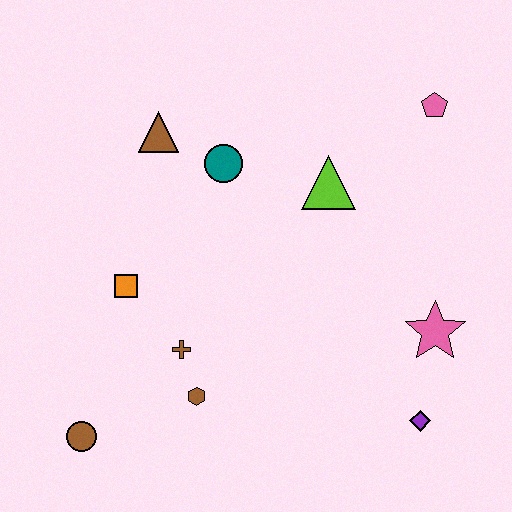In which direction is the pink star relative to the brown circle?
The pink star is to the right of the brown circle.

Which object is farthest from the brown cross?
The pink pentagon is farthest from the brown cross.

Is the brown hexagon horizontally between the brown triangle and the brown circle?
No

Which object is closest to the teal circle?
The brown triangle is closest to the teal circle.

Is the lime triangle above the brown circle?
Yes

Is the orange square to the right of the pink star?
No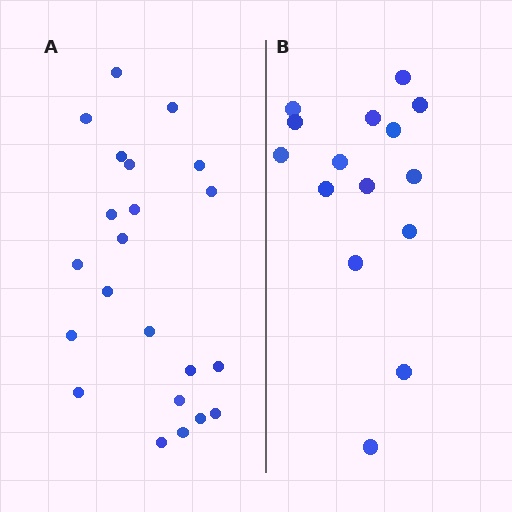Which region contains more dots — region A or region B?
Region A (the left region) has more dots.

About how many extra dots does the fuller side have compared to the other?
Region A has roughly 8 or so more dots than region B.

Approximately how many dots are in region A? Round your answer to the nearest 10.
About 20 dots. (The exact count is 22, which rounds to 20.)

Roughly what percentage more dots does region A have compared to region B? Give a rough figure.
About 45% more.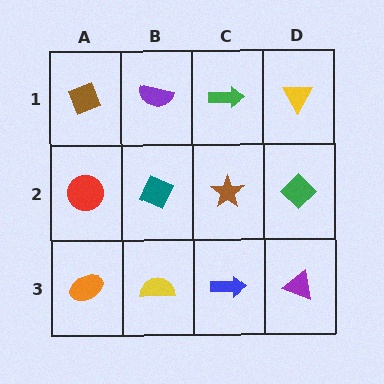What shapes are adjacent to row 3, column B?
A teal diamond (row 2, column B), an orange ellipse (row 3, column A), a blue arrow (row 3, column C).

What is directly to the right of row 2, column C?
A green diamond.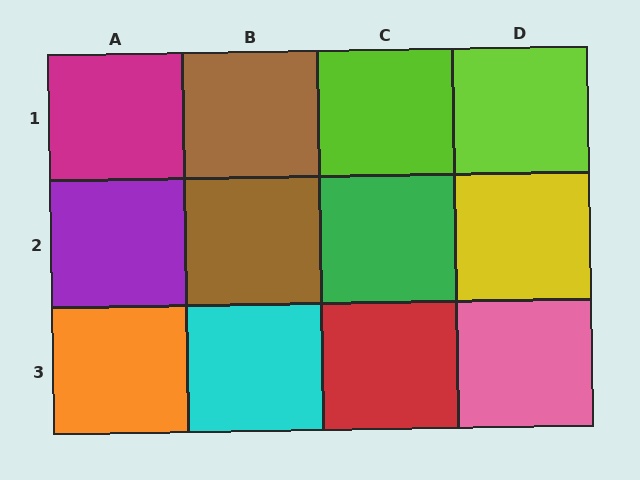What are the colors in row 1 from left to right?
Magenta, brown, lime, lime.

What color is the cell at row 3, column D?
Pink.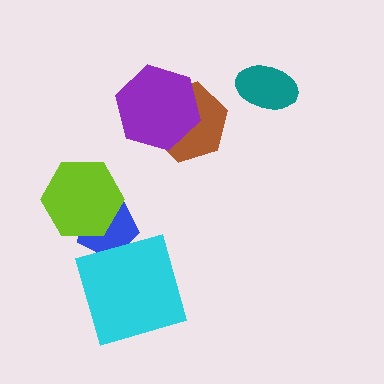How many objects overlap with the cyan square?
1 object overlaps with the cyan square.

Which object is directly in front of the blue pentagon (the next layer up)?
The lime hexagon is directly in front of the blue pentagon.